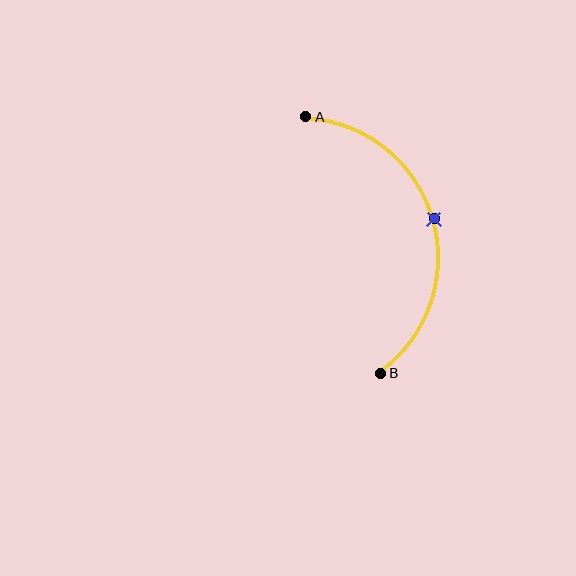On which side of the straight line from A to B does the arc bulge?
The arc bulges to the right of the straight line connecting A and B.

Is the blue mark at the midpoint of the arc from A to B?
Yes. The blue mark lies on the arc at equal arc-length from both A and B — it is the arc midpoint.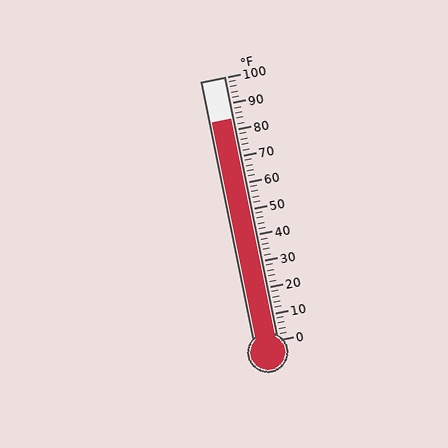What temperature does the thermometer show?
The thermometer shows approximately 84°F.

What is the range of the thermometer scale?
The thermometer scale ranges from 0°F to 100°F.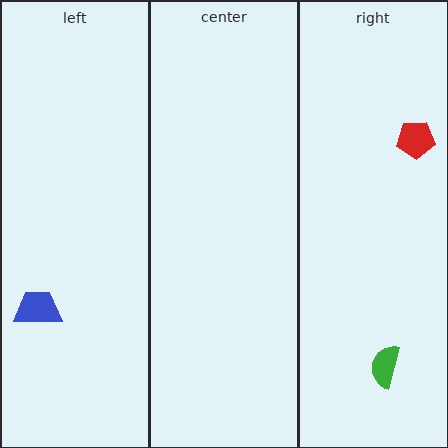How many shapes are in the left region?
1.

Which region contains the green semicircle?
The right region.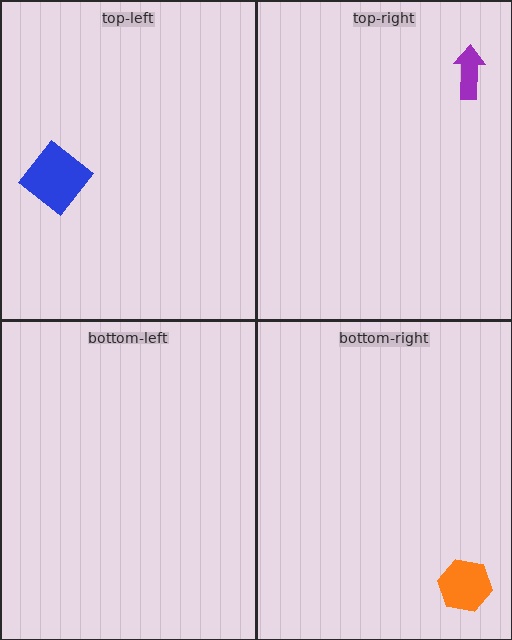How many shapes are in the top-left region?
1.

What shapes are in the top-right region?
The purple arrow.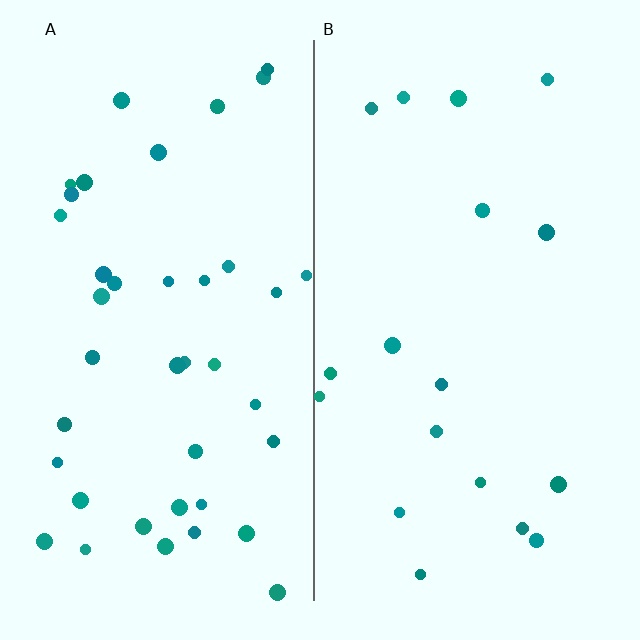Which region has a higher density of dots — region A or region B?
A (the left).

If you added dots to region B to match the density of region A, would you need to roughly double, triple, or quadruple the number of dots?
Approximately double.